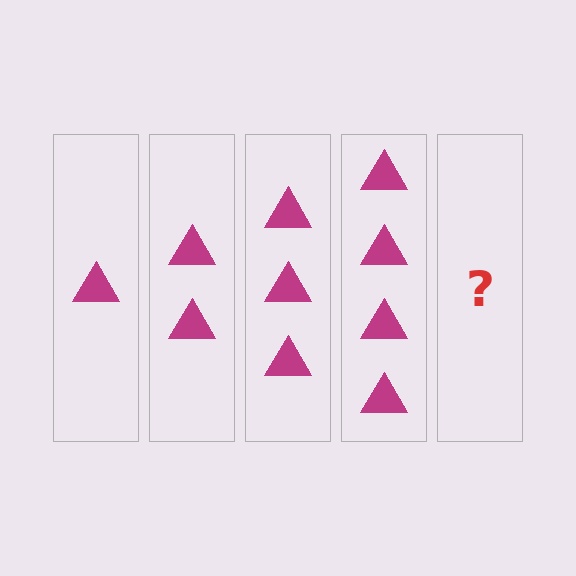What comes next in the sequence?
The next element should be 5 triangles.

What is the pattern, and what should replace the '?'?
The pattern is that each step adds one more triangle. The '?' should be 5 triangles.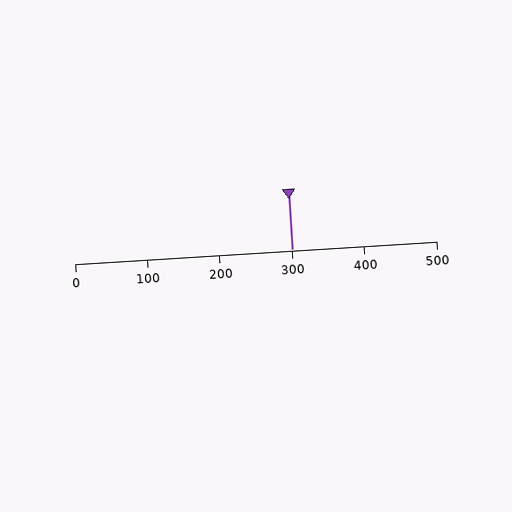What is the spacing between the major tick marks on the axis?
The major ticks are spaced 100 apart.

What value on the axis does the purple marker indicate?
The marker indicates approximately 300.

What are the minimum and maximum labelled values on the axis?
The axis runs from 0 to 500.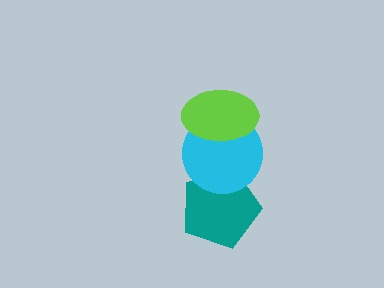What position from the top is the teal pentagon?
The teal pentagon is 3rd from the top.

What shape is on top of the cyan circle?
The lime ellipse is on top of the cyan circle.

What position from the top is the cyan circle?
The cyan circle is 2nd from the top.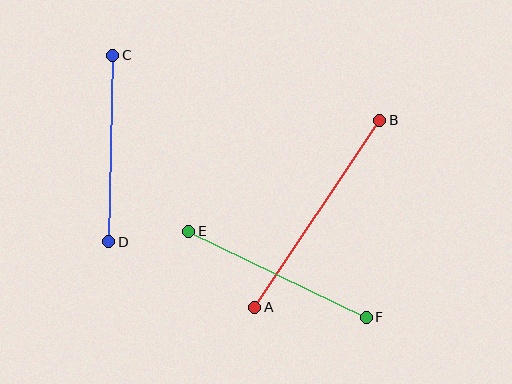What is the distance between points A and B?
The distance is approximately 225 pixels.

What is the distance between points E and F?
The distance is approximately 197 pixels.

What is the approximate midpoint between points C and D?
The midpoint is at approximately (111, 149) pixels.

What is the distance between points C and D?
The distance is approximately 186 pixels.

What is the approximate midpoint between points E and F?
The midpoint is at approximately (277, 274) pixels.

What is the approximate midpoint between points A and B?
The midpoint is at approximately (317, 214) pixels.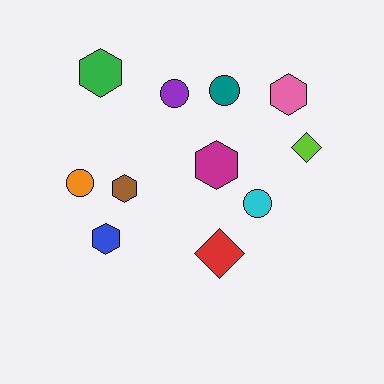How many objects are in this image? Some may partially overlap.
There are 11 objects.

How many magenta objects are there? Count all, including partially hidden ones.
There is 1 magenta object.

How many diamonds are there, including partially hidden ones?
There are 2 diamonds.